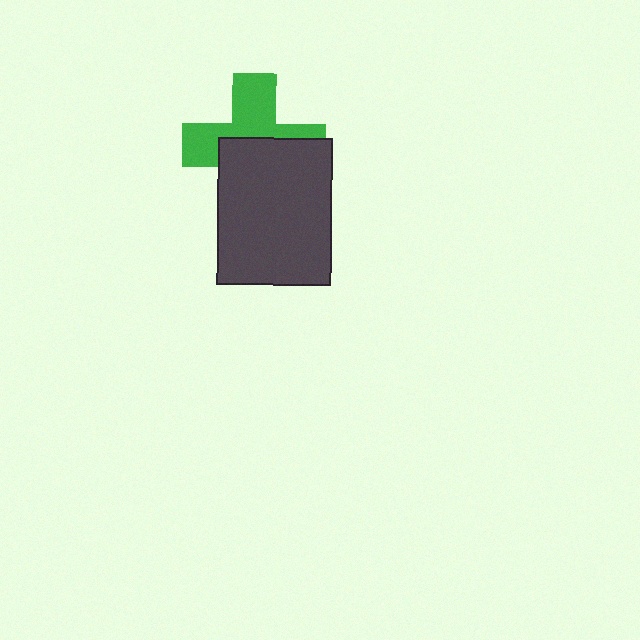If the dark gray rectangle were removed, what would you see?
You would see the complete green cross.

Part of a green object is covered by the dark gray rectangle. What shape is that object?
It is a cross.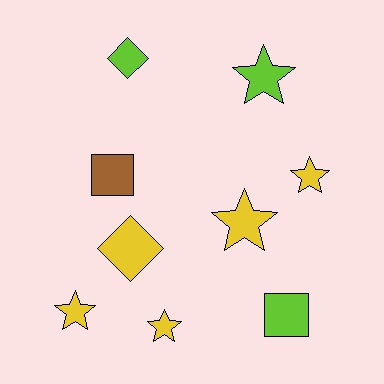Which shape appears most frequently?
Star, with 5 objects.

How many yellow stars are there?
There are 4 yellow stars.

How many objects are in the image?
There are 9 objects.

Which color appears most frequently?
Yellow, with 5 objects.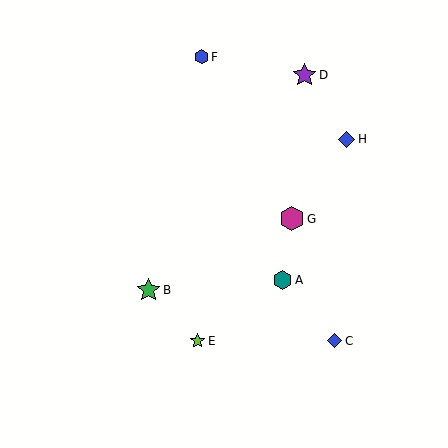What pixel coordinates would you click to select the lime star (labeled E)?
Click at (198, 341) to select the lime star E.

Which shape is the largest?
The magenta hexagon (labeled G) is the largest.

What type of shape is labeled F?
Shape F is a blue hexagon.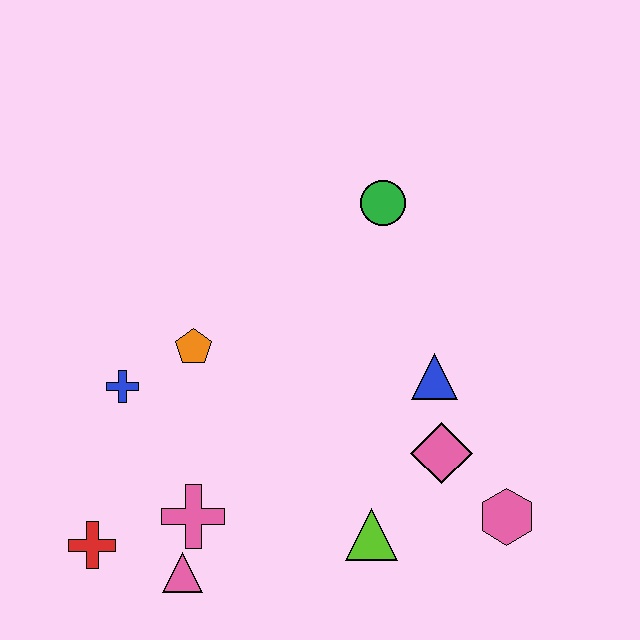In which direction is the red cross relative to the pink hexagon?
The red cross is to the left of the pink hexagon.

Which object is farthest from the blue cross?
The pink hexagon is farthest from the blue cross.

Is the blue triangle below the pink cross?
No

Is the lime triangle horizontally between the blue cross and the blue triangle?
Yes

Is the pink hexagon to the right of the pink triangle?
Yes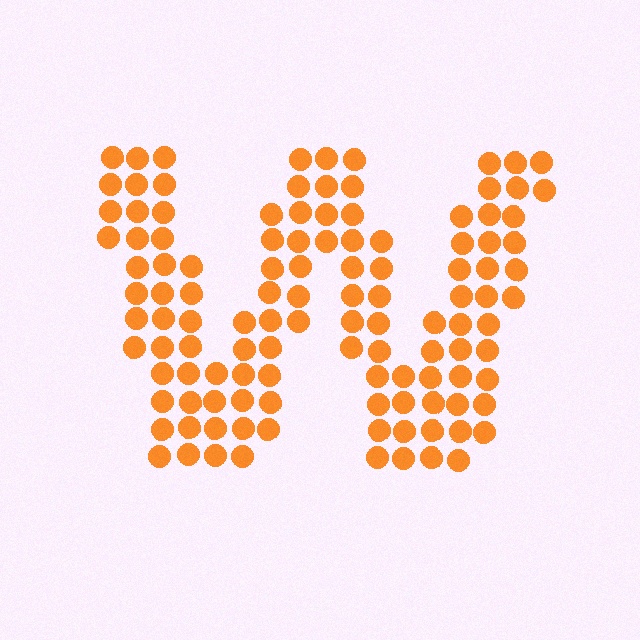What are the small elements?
The small elements are circles.